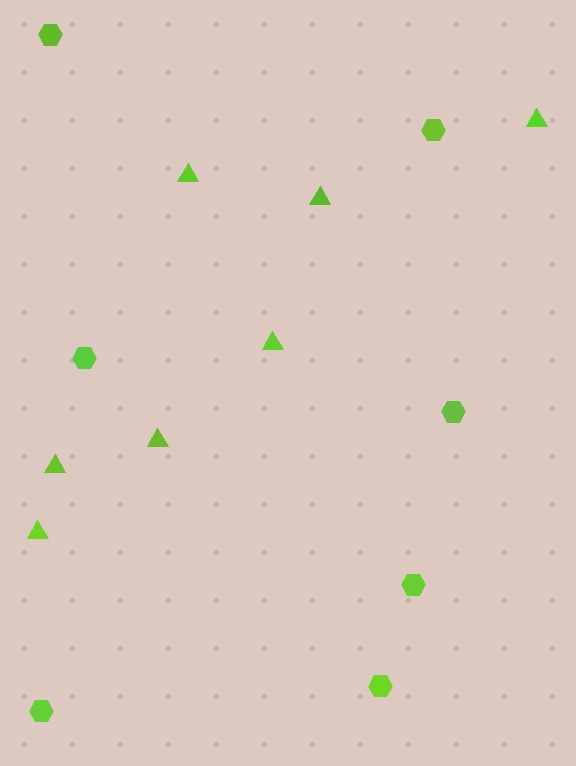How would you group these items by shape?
There are 2 groups: one group of hexagons (7) and one group of triangles (7).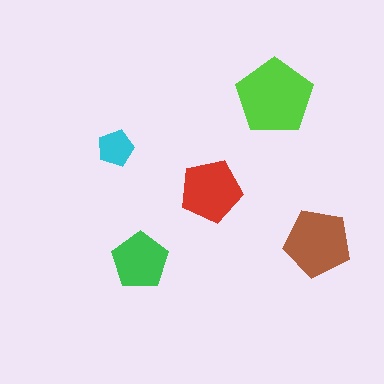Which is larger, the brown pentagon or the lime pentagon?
The lime one.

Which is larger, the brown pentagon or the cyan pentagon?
The brown one.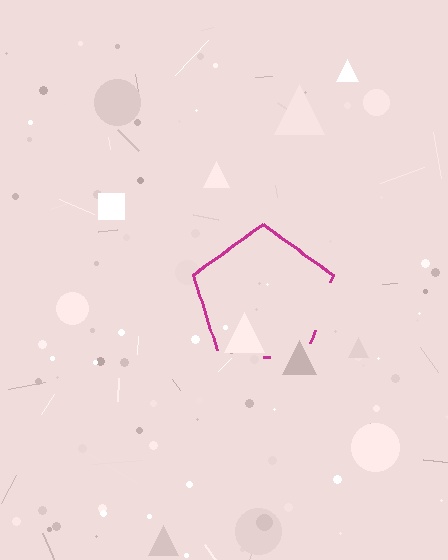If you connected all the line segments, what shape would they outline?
They would outline a pentagon.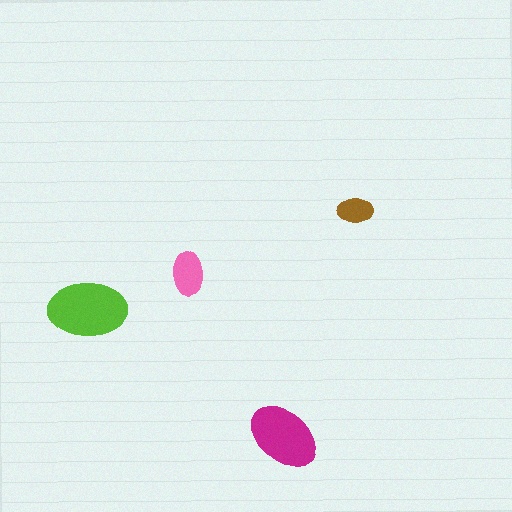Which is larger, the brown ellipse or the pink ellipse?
The pink one.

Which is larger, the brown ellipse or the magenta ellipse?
The magenta one.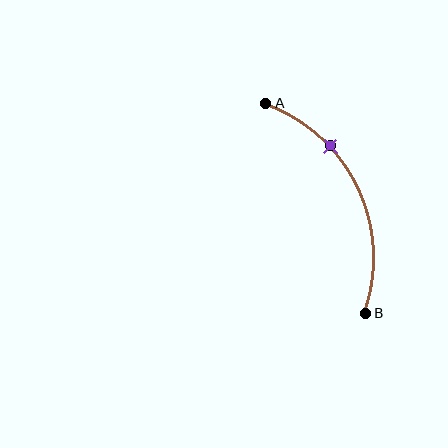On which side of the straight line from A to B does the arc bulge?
The arc bulges to the right of the straight line connecting A and B.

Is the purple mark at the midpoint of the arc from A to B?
No. The purple mark lies on the arc but is closer to endpoint A. The arc midpoint would be at the point on the curve equidistant along the arc from both A and B.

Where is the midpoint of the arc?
The arc midpoint is the point on the curve farthest from the straight line joining A and B. It sits to the right of that line.